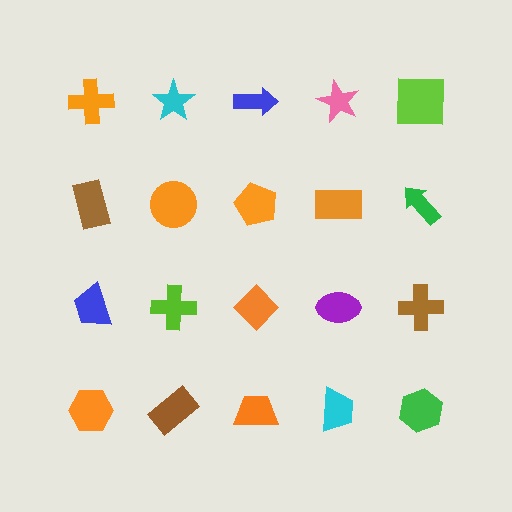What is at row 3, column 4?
A purple ellipse.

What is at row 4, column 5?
A green hexagon.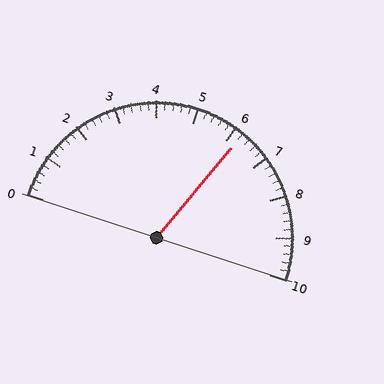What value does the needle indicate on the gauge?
The needle indicates approximately 6.2.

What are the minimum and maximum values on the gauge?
The gauge ranges from 0 to 10.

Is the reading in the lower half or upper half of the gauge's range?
The reading is in the upper half of the range (0 to 10).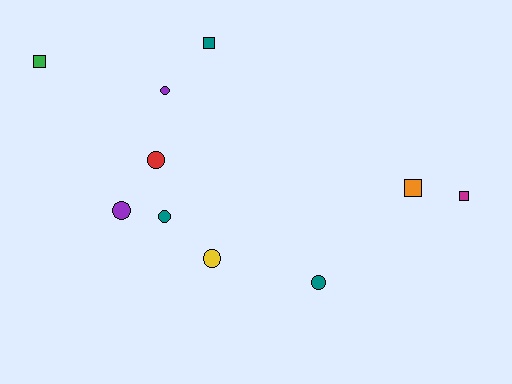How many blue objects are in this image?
There are no blue objects.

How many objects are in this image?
There are 10 objects.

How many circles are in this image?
There are 6 circles.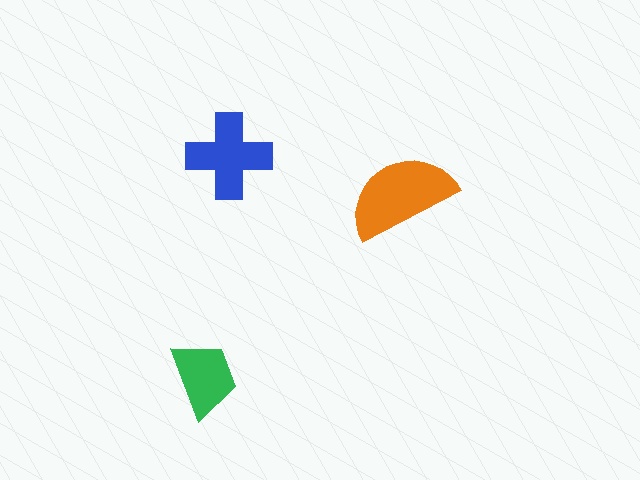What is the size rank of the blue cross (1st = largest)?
2nd.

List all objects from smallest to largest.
The green trapezoid, the blue cross, the orange semicircle.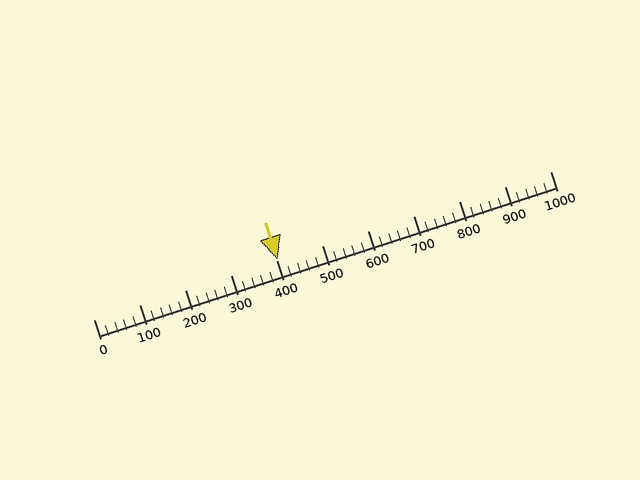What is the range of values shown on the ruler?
The ruler shows values from 0 to 1000.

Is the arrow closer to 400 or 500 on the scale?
The arrow is closer to 400.